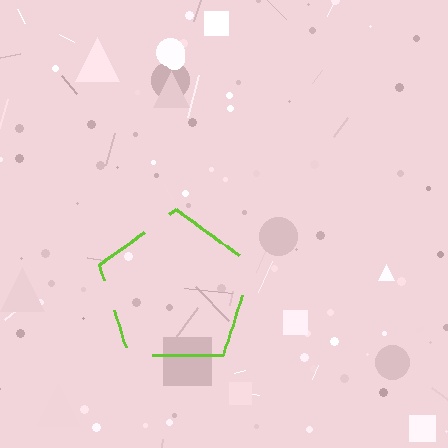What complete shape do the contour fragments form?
The contour fragments form a pentagon.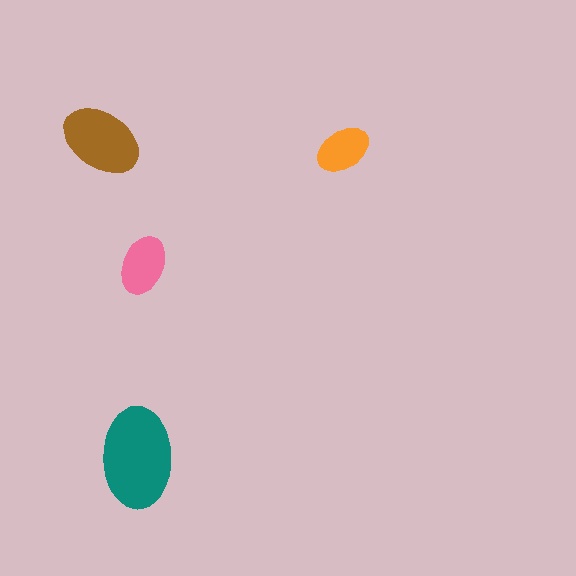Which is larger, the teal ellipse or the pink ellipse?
The teal one.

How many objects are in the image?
There are 4 objects in the image.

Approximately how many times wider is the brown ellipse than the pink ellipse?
About 1.5 times wider.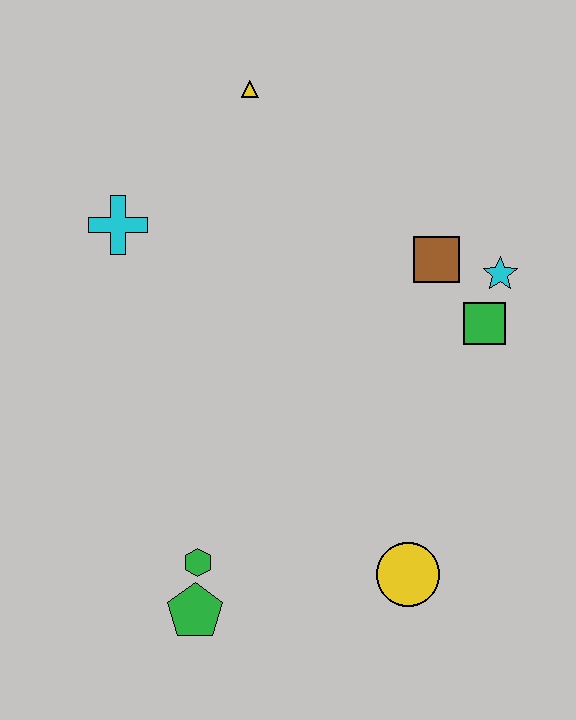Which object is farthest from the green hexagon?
The yellow triangle is farthest from the green hexagon.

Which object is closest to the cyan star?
The green square is closest to the cyan star.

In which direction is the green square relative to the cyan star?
The green square is below the cyan star.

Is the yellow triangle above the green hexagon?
Yes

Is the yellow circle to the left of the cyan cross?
No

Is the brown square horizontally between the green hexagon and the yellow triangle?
No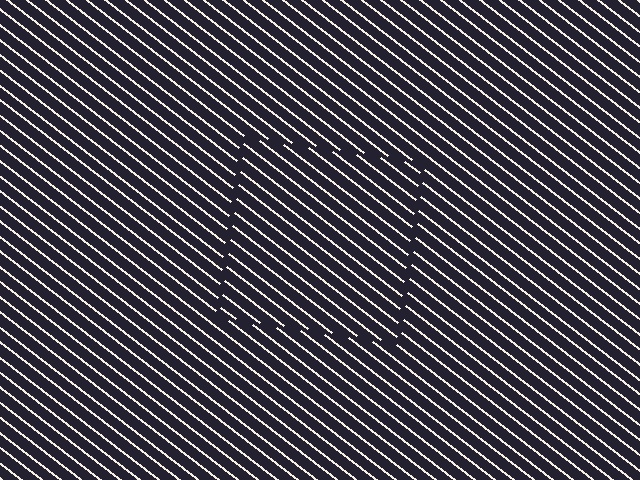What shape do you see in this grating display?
An illusory square. The interior of the shape contains the same grating, shifted by half a period — the contour is defined by the phase discontinuity where line-ends from the inner and outer gratings abut.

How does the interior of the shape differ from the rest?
The interior of the shape contains the same grating, shifted by half a period — the contour is defined by the phase discontinuity where line-ends from the inner and outer gratings abut.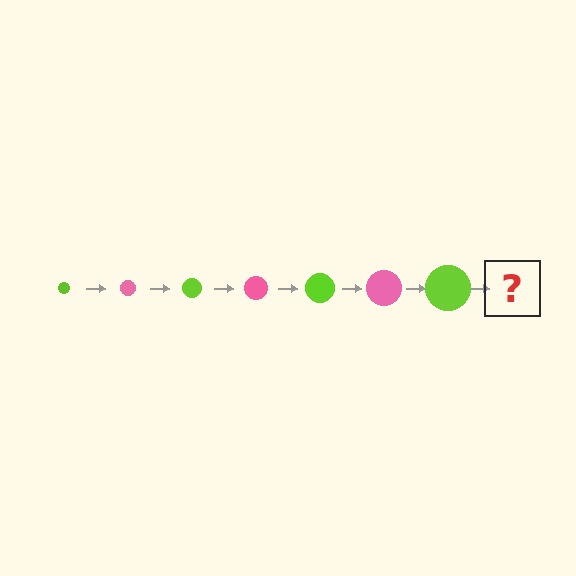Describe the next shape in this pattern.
It should be a pink circle, larger than the previous one.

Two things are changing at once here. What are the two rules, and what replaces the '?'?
The two rules are that the circle grows larger each step and the color cycles through lime and pink. The '?' should be a pink circle, larger than the previous one.